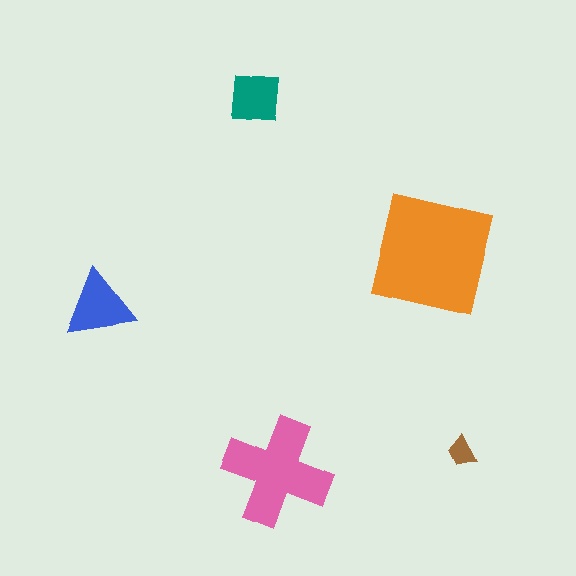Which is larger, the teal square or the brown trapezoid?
The teal square.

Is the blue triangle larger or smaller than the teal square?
Larger.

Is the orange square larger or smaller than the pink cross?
Larger.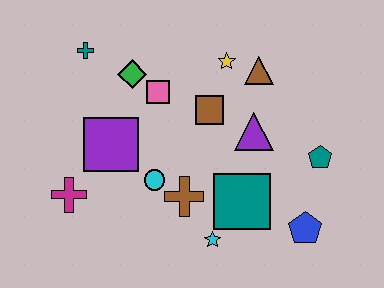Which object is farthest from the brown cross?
The teal cross is farthest from the brown cross.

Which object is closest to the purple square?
The cyan circle is closest to the purple square.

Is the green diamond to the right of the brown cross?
No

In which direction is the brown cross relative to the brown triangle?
The brown cross is below the brown triangle.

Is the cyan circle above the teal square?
Yes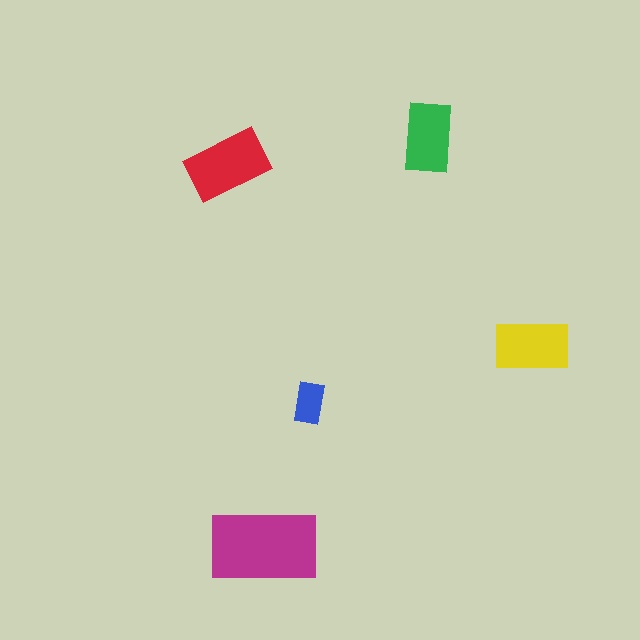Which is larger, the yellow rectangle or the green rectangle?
The yellow one.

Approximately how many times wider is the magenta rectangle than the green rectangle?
About 1.5 times wider.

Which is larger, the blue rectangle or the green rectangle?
The green one.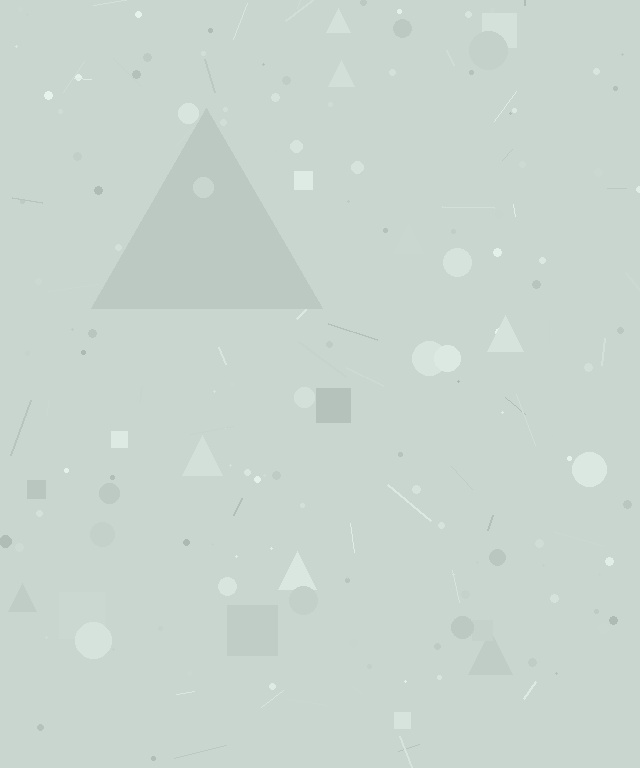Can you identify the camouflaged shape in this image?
The camouflaged shape is a triangle.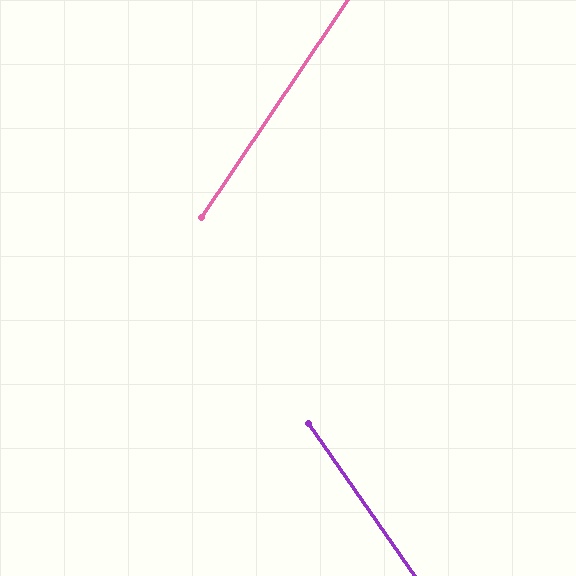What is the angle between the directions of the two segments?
Approximately 69 degrees.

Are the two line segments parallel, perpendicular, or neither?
Neither parallel nor perpendicular — they differ by about 69°.